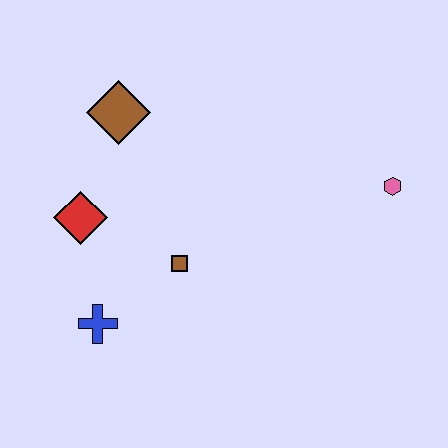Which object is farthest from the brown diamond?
The pink hexagon is farthest from the brown diamond.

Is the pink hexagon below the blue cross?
No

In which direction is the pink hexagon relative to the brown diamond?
The pink hexagon is to the right of the brown diamond.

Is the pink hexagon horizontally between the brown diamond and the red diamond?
No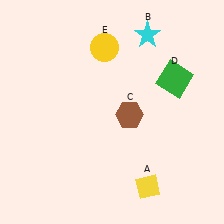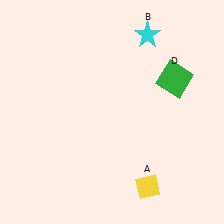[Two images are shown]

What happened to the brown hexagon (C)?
The brown hexagon (C) was removed in Image 2. It was in the bottom-right area of Image 1.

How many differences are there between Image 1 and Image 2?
There are 2 differences between the two images.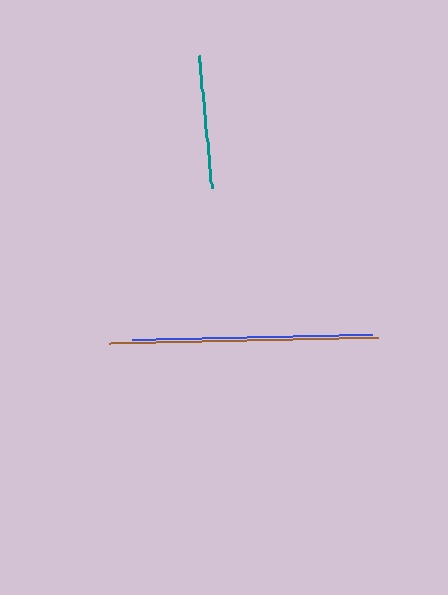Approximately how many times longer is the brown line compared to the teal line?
The brown line is approximately 2.0 times the length of the teal line.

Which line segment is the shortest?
The teal line is the shortest at approximately 133 pixels.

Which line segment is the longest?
The brown line is the longest at approximately 269 pixels.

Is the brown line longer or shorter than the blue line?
The brown line is longer than the blue line.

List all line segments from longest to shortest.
From longest to shortest: brown, blue, teal.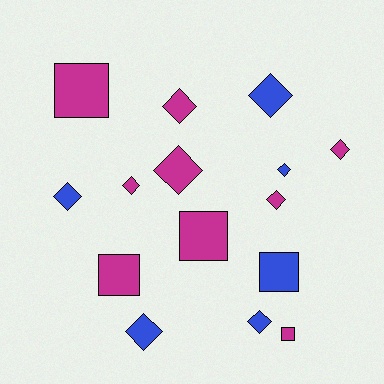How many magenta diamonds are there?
There are 5 magenta diamonds.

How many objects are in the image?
There are 15 objects.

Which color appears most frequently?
Magenta, with 9 objects.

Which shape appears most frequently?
Diamond, with 10 objects.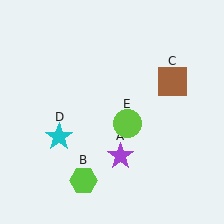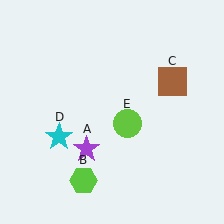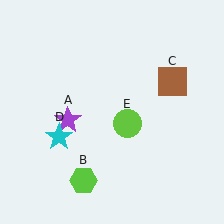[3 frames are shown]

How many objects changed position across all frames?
1 object changed position: purple star (object A).